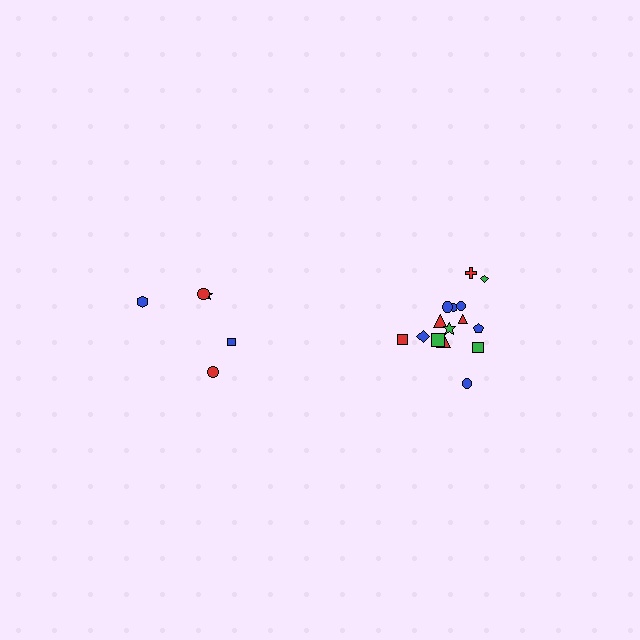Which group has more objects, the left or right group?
The right group.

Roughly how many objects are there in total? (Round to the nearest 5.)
Roughly 20 objects in total.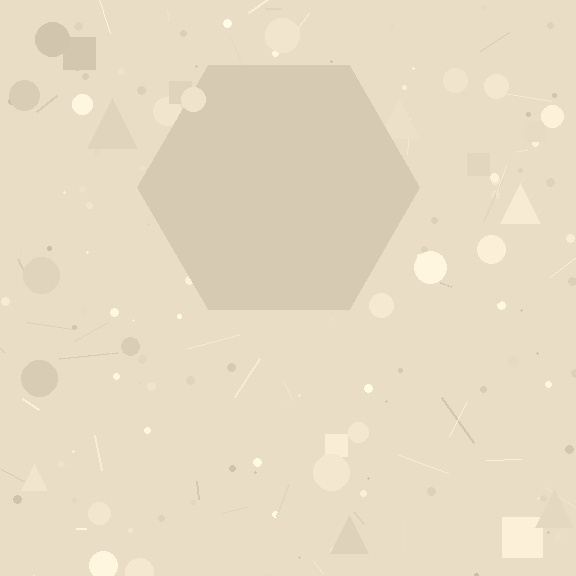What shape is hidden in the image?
A hexagon is hidden in the image.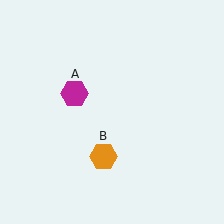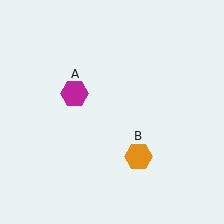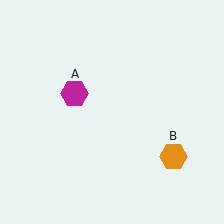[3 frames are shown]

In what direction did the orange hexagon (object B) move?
The orange hexagon (object B) moved right.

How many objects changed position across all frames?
1 object changed position: orange hexagon (object B).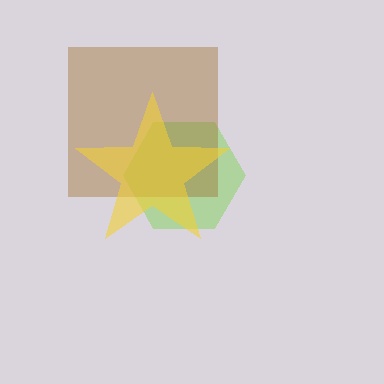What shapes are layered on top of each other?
The layered shapes are: a lime hexagon, a brown square, a yellow star.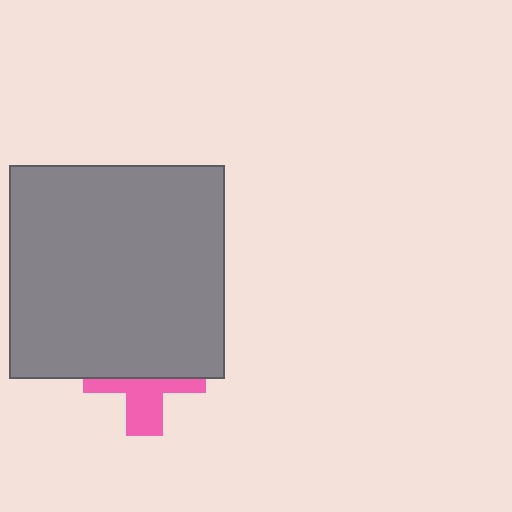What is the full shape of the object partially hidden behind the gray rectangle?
The partially hidden object is a pink cross.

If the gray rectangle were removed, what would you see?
You would see the complete pink cross.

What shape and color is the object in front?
The object in front is a gray rectangle.